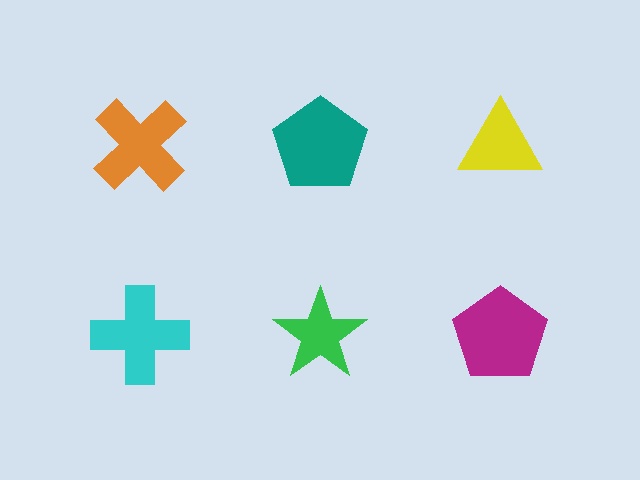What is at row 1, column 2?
A teal pentagon.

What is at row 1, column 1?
An orange cross.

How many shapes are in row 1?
3 shapes.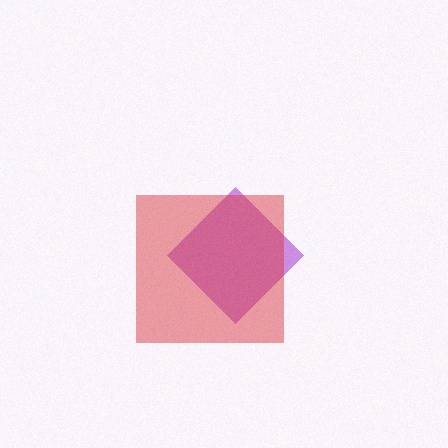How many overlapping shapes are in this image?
There are 2 overlapping shapes in the image.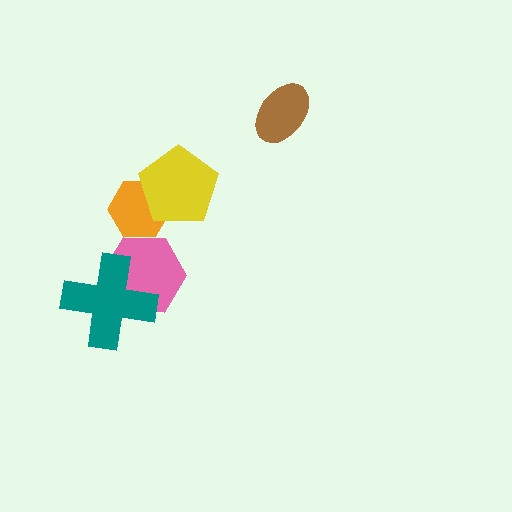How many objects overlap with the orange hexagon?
2 objects overlap with the orange hexagon.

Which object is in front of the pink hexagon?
The teal cross is in front of the pink hexagon.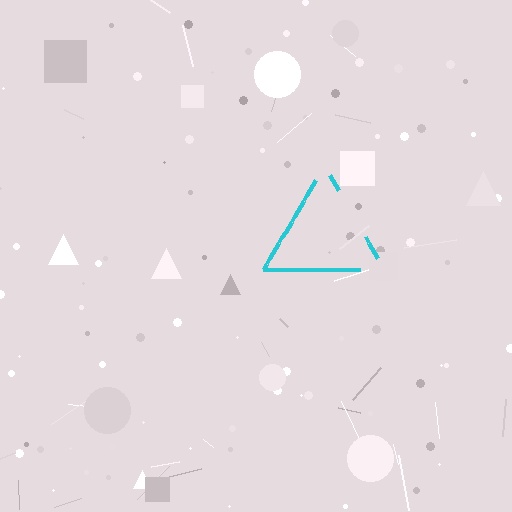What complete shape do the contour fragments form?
The contour fragments form a triangle.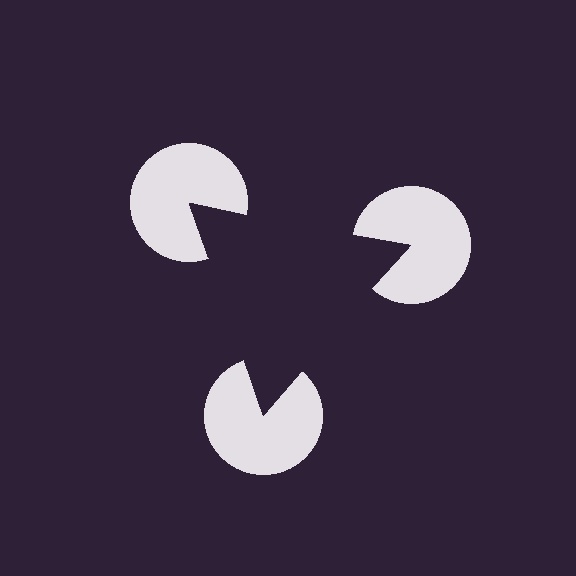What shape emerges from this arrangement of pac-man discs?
An illusory triangle — its edges are inferred from the aligned wedge cuts in the pac-man discs, not physically drawn.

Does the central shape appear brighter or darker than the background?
It typically appears slightly darker than the background, even though no actual brightness change is drawn.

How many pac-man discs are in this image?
There are 3 — one at each vertex of the illusory triangle.